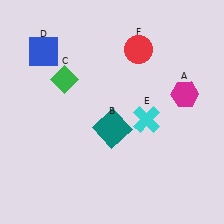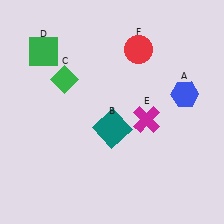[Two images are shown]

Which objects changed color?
A changed from magenta to blue. D changed from blue to green. E changed from cyan to magenta.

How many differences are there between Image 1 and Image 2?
There are 3 differences between the two images.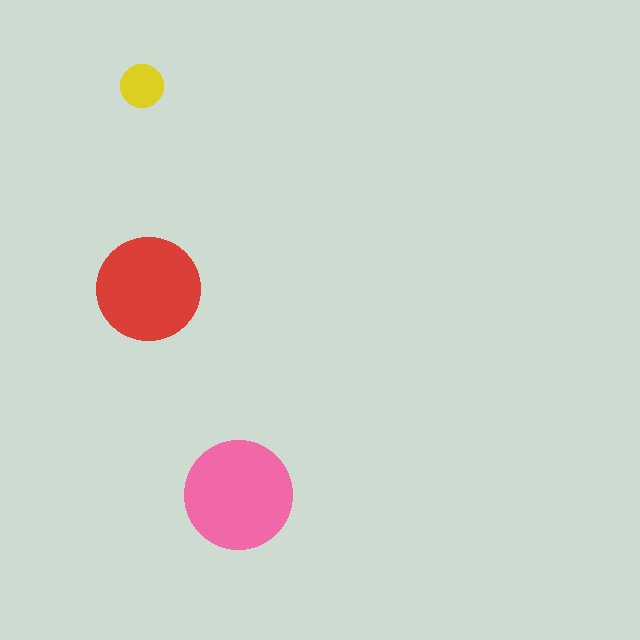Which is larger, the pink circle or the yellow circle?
The pink one.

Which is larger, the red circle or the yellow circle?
The red one.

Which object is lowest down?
The pink circle is bottommost.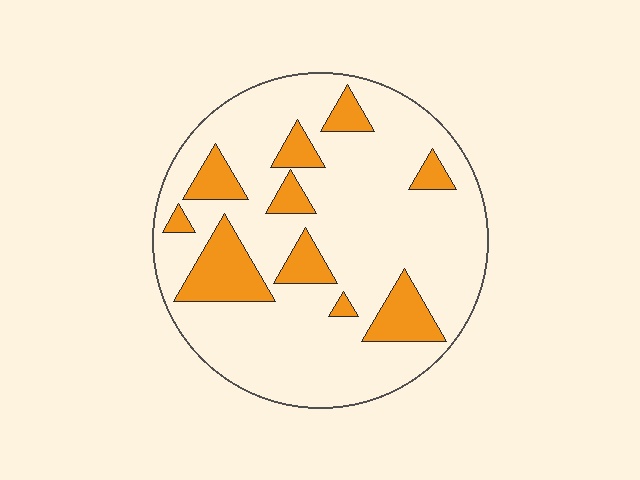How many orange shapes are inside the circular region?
10.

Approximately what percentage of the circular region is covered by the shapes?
Approximately 20%.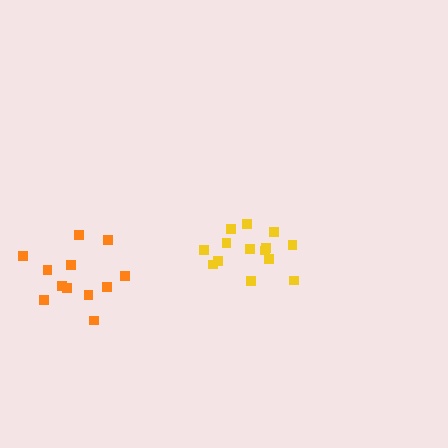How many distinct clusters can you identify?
There are 2 distinct clusters.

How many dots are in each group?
Group 1: 12 dots, Group 2: 14 dots (26 total).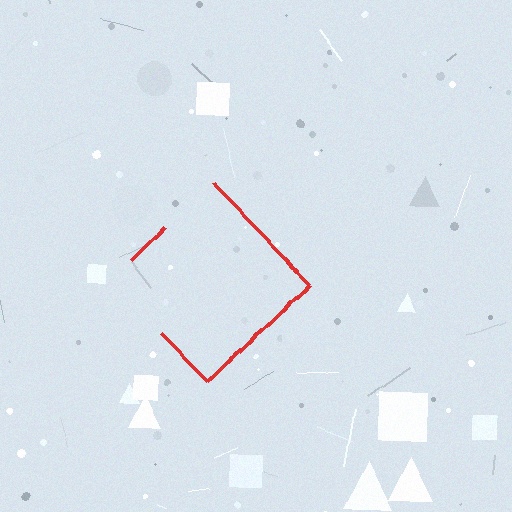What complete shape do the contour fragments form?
The contour fragments form a diamond.